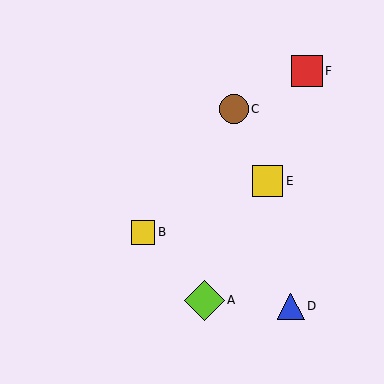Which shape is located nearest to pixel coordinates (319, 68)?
The red square (labeled F) at (307, 71) is nearest to that location.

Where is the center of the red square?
The center of the red square is at (307, 71).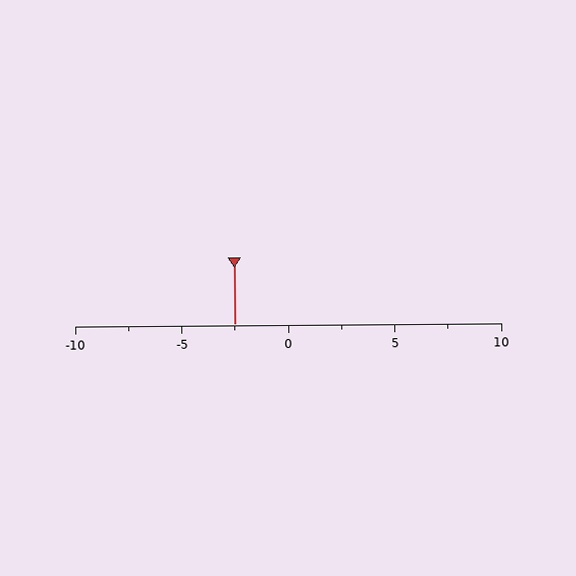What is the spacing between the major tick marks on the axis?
The major ticks are spaced 5 apart.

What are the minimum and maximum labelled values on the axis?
The axis runs from -10 to 10.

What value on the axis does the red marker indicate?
The marker indicates approximately -2.5.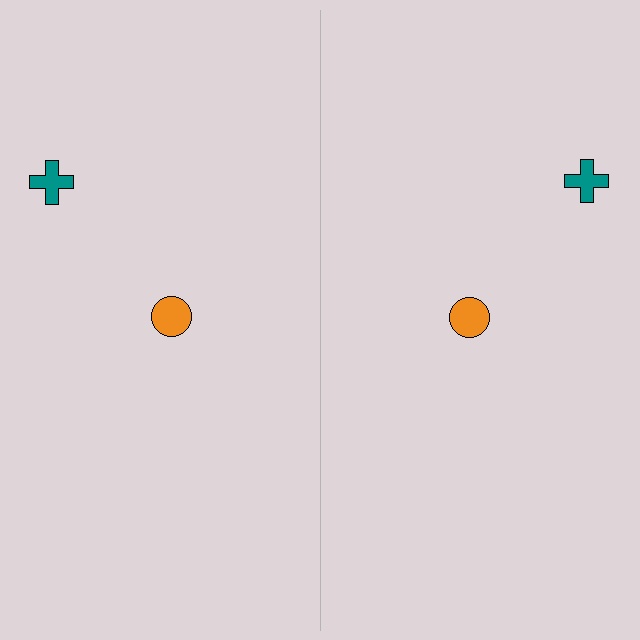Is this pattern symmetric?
Yes, this pattern has bilateral (reflection) symmetry.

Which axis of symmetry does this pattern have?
The pattern has a vertical axis of symmetry running through the center of the image.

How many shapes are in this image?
There are 4 shapes in this image.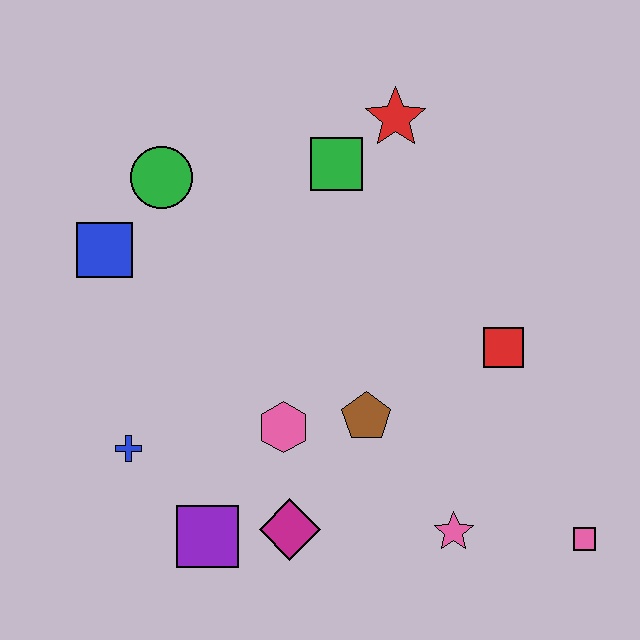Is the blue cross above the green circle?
No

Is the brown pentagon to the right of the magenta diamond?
Yes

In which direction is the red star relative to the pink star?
The red star is above the pink star.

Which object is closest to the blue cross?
The purple square is closest to the blue cross.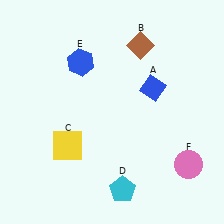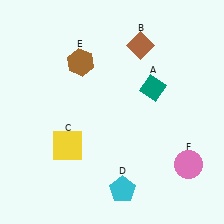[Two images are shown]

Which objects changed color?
A changed from blue to teal. E changed from blue to brown.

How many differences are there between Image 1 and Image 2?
There are 2 differences between the two images.